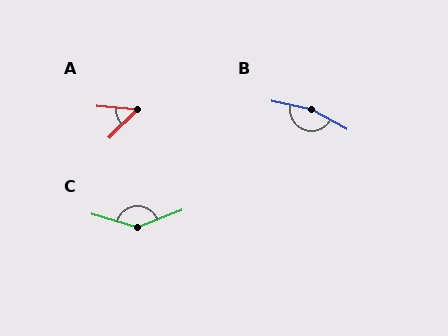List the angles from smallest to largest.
A (50°), C (143°), B (163°).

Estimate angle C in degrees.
Approximately 143 degrees.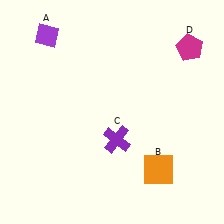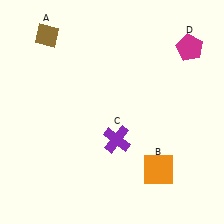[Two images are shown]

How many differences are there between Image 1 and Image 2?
There is 1 difference between the two images.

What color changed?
The diamond (A) changed from purple in Image 1 to brown in Image 2.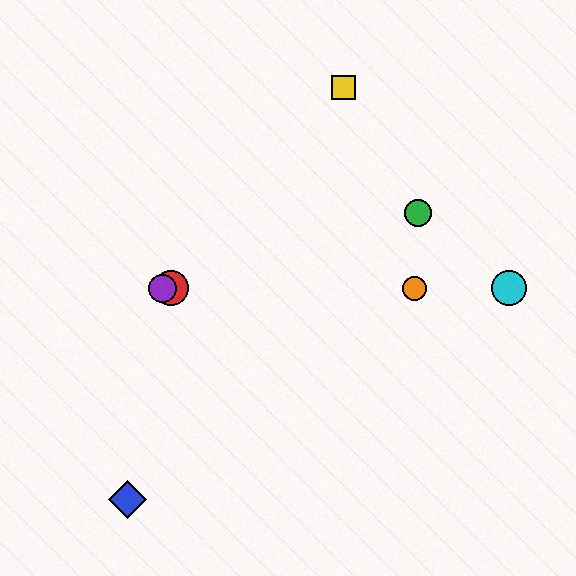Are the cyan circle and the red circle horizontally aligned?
Yes, both are at y≈288.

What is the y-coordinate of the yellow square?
The yellow square is at y≈88.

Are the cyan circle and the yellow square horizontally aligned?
No, the cyan circle is at y≈288 and the yellow square is at y≈88.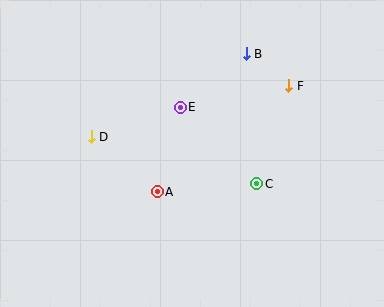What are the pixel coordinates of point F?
Point F is at (289, 86).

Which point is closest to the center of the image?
Point E at (180, 107) is closest to the center.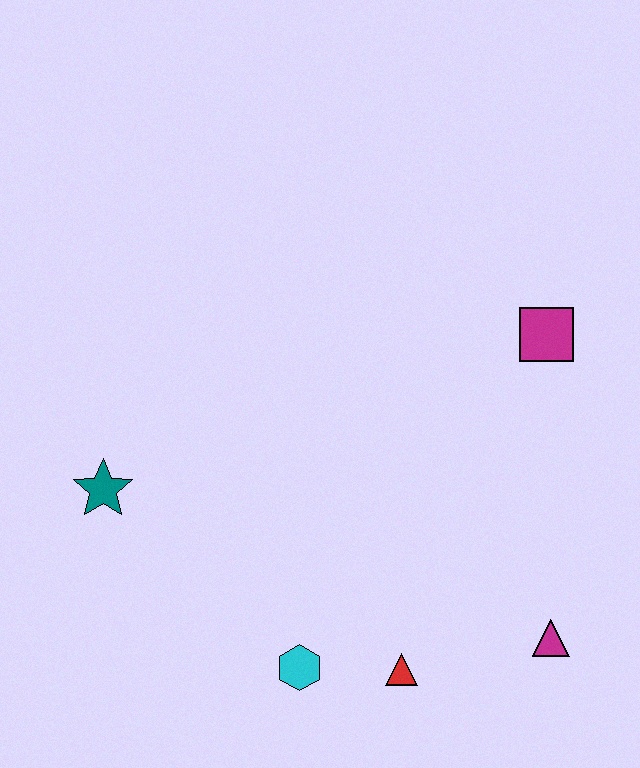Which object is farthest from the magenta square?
The teal star is farthest from the magenta square.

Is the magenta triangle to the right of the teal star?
Yes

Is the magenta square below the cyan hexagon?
No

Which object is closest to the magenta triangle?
The red triangle is closest to the magenta triangle.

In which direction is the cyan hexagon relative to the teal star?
The cyan hexagon is to the right of the teal star.